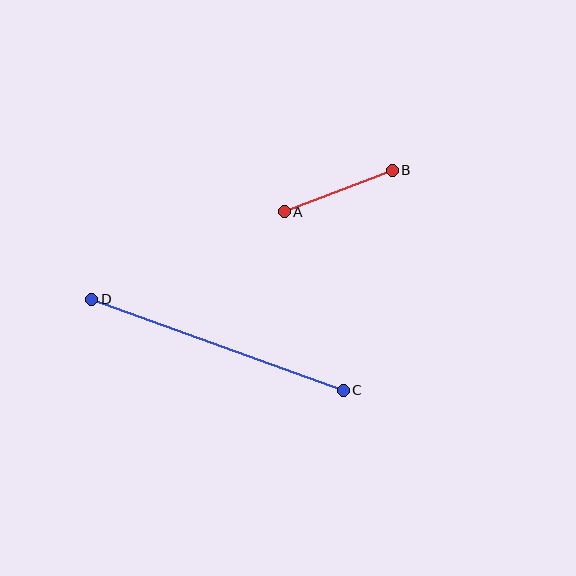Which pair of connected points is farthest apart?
Points C and D are farthest apart.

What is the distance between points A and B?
The distance is approximately 116 pixels.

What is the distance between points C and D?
The distance is approximately 267 pixels.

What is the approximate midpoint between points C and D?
The midpoint is at approximately (218, 345) pixels.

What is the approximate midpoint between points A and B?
The midpoint is at approximately (338, 191) pixels.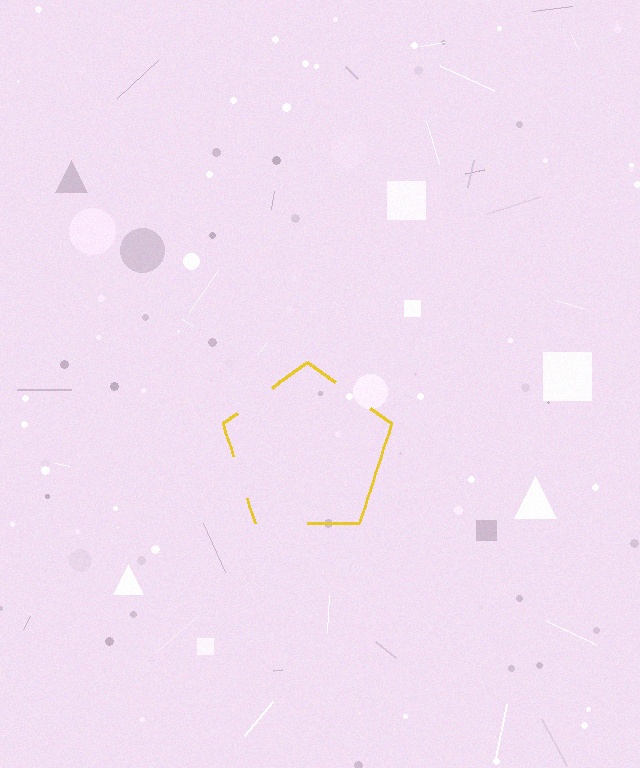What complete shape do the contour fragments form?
The contour fragments form a pentagon.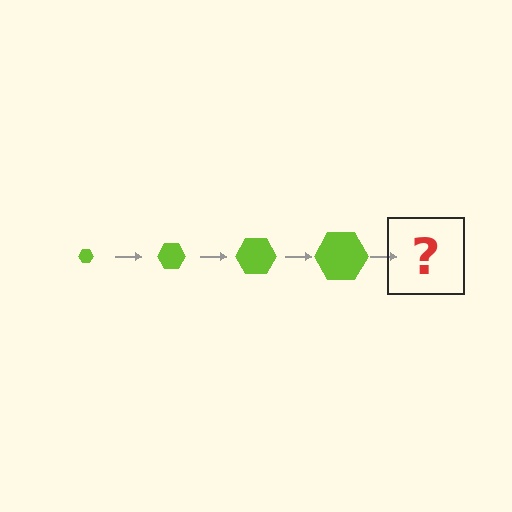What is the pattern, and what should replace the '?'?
The pattern is that the hexagon gets progressively larger each step. The '?' should be a lime hexagon, larger than the previous one.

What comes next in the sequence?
The next element should be a lime hexagon, larger than the previous one.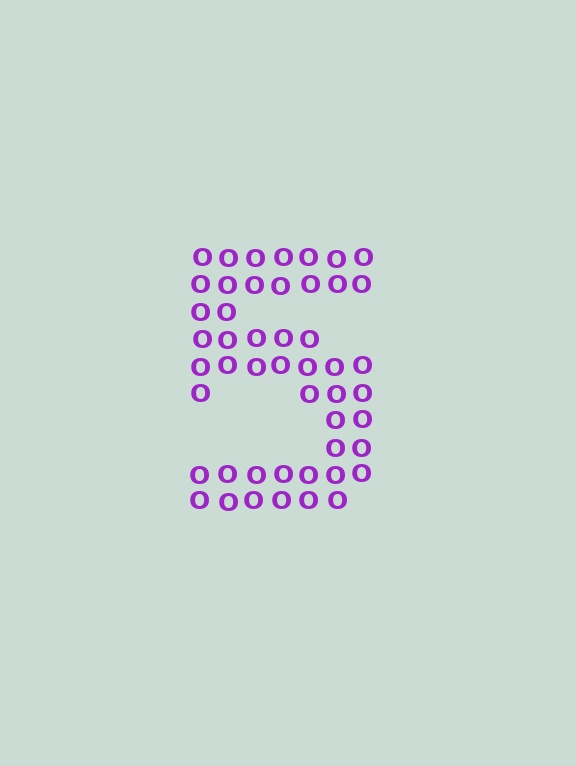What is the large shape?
The large shape is the digit 5.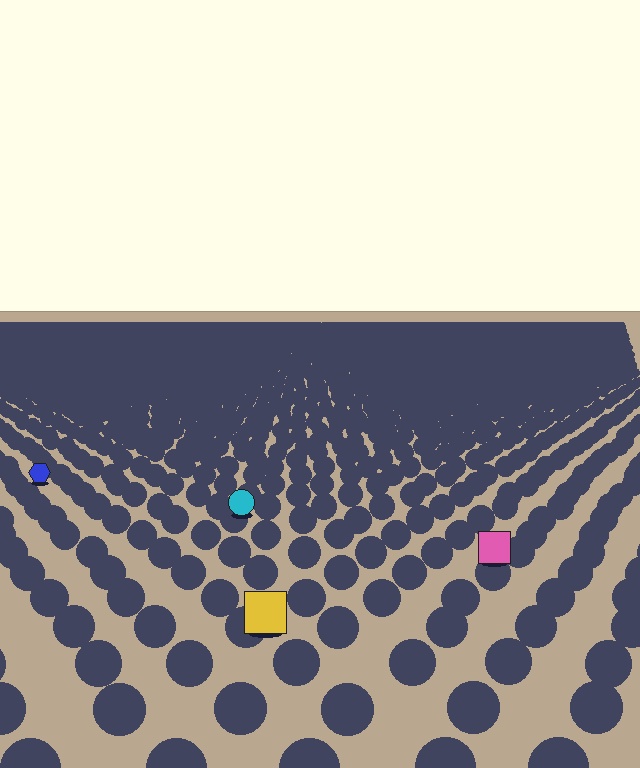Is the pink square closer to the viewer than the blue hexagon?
Yes. The pink square is closer — you can tell from the texture gradient: the ground texture is coarser near it.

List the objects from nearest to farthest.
From nearest to farthest: the yellow square, the pink square, the cyan circle, the blue hexagon.